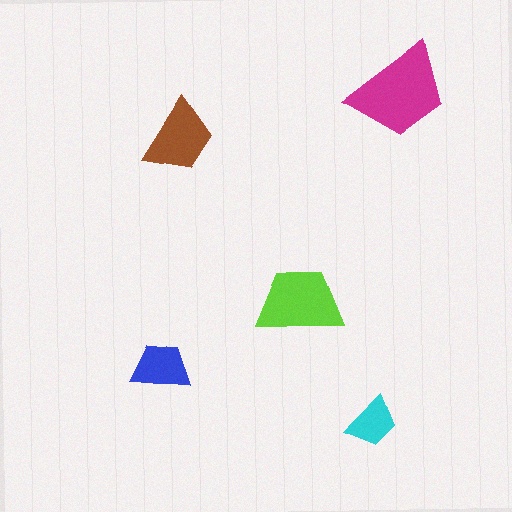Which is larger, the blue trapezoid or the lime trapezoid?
The lime one.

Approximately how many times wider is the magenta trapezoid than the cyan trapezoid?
About 2 times wider.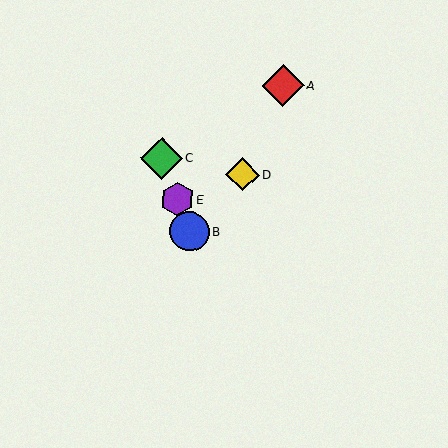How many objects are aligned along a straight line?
3 objects (B, C, E) are aligned along a straight line.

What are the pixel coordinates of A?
Object A is at (283, 85).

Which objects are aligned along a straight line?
Objects B, C, E are aligned along a straight line.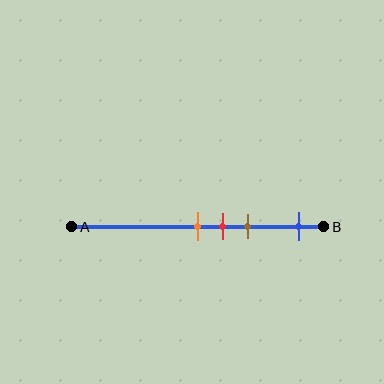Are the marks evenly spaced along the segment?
No, the marks are not evenly spaced.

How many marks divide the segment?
There are 4 marks dividing the segment.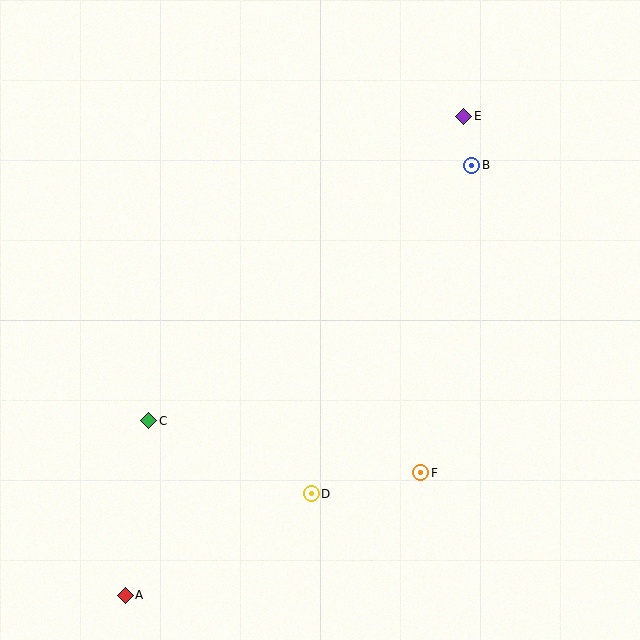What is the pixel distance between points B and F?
The distance between B and F is 311 pixels.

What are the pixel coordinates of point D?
Point D is at (311, 494).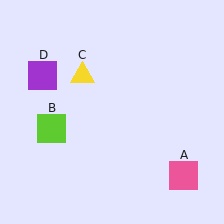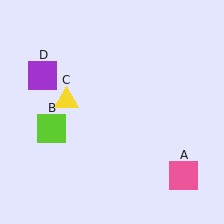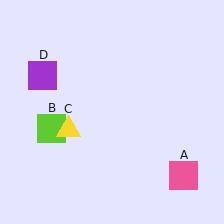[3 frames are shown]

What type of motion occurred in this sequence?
The yellow triangle (object C) rotated counterclockwise around the center of the scene.